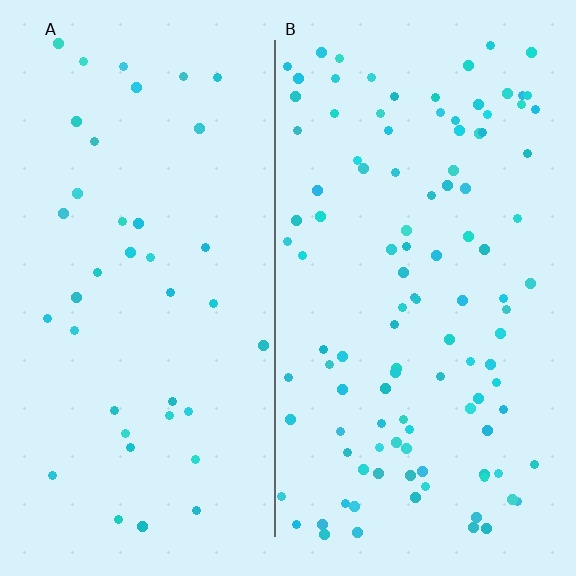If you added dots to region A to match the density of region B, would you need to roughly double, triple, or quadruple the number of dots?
Approximately triple.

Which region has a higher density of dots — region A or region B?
B (the right).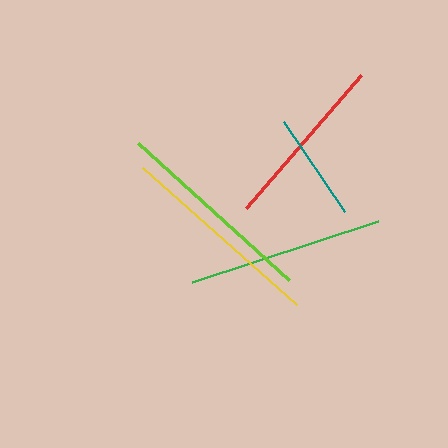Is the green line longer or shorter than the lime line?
The lime line is longer than the green line.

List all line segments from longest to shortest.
From longest to shortest: yellow, lime, green, red, teal.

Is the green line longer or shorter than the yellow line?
The yellow line is longer than the green line.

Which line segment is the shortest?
The teal line is the shortest at approximately 109 pixels.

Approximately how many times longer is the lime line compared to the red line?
The lime line is approximately 1.2 times the length of the red line.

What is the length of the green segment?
The green segment is approximately 196 pixels long.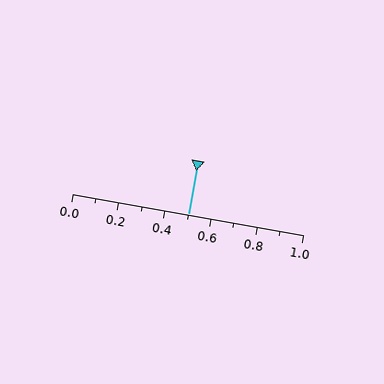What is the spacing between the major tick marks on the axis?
The major ticks are spaced 0.2 apart.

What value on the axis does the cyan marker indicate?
The marker indicates approximately 0.5.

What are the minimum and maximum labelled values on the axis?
The axis runs from 0.0 to 1.0.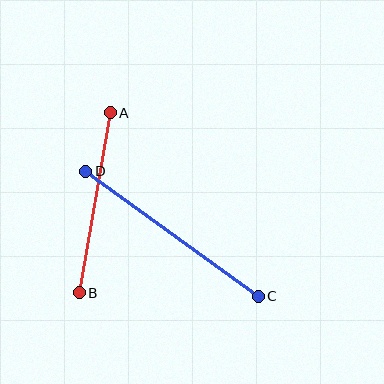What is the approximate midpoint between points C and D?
The midpoint is at approximately (172, 234) pixels.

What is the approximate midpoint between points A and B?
The midpoint is at approximately (95, 203) pixels.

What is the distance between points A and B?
The distance is approximately 183 pixels.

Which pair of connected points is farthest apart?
Points C and D are farthest apart.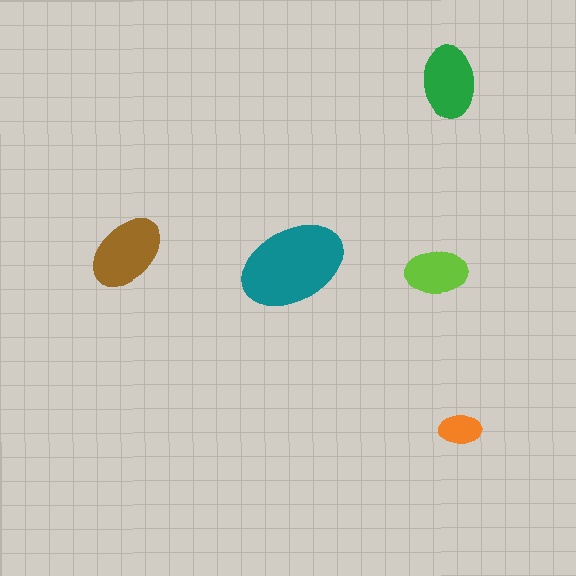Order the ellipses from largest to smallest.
the teal one, the brown one, the green one, the lime one, the orange one.